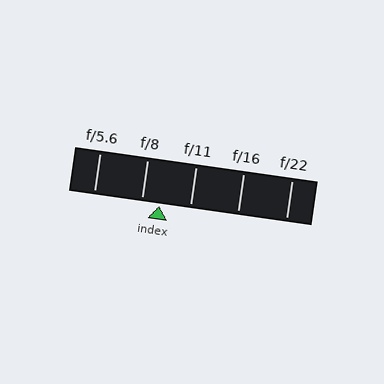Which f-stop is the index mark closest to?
The index mark is closest to f/8.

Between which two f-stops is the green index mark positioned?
The index mark is between f/8 and f/11.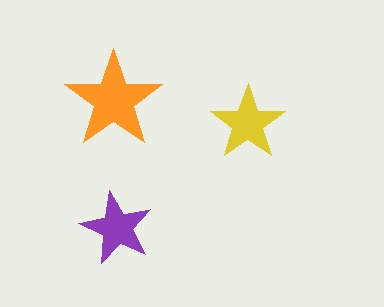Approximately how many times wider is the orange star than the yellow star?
About 1.5 times wider.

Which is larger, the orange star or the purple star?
The orange one.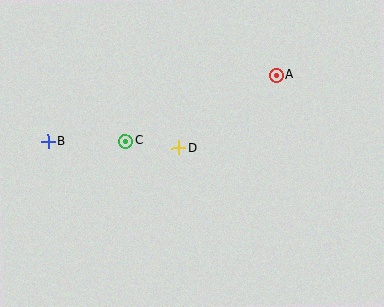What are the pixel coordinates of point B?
Point B is at (48, 142).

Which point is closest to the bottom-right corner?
Point A is closest to the bottom-right corner.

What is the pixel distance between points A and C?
The distance between A and C is 165 pixels.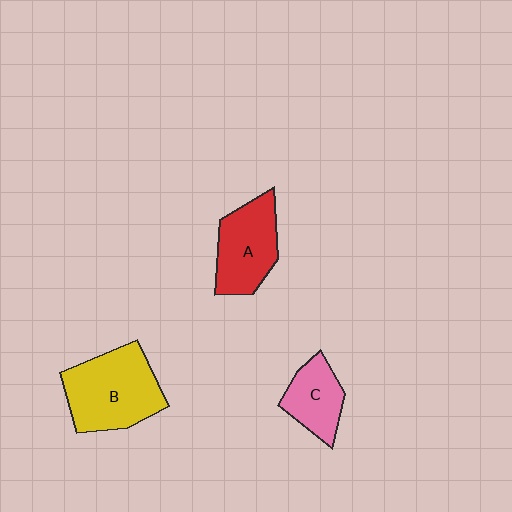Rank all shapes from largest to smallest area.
From largest to smallest: B (yellow), A (red), C (pink).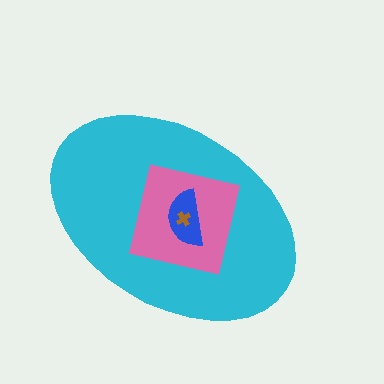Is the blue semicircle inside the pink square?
Yes.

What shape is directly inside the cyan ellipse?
The pink square.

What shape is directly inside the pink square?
The blue semicircle.